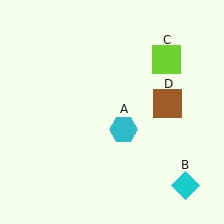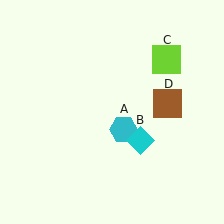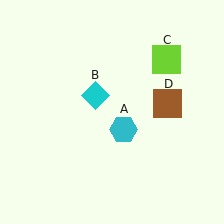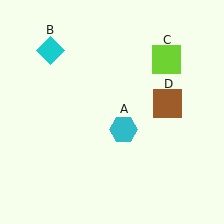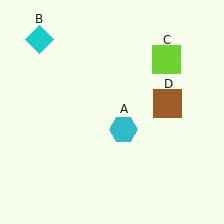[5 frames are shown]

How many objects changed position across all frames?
1 object changed position: cyan diamond (object B).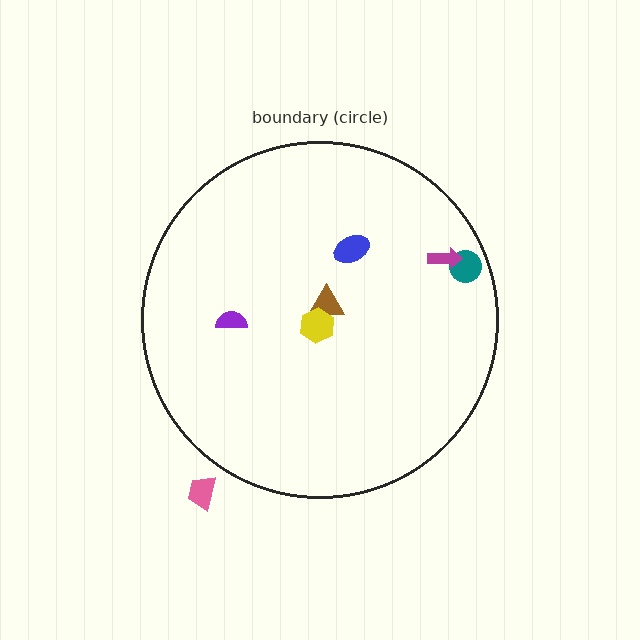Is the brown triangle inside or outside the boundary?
Inside.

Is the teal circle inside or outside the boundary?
Inside.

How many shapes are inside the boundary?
6 inside, 1 outside.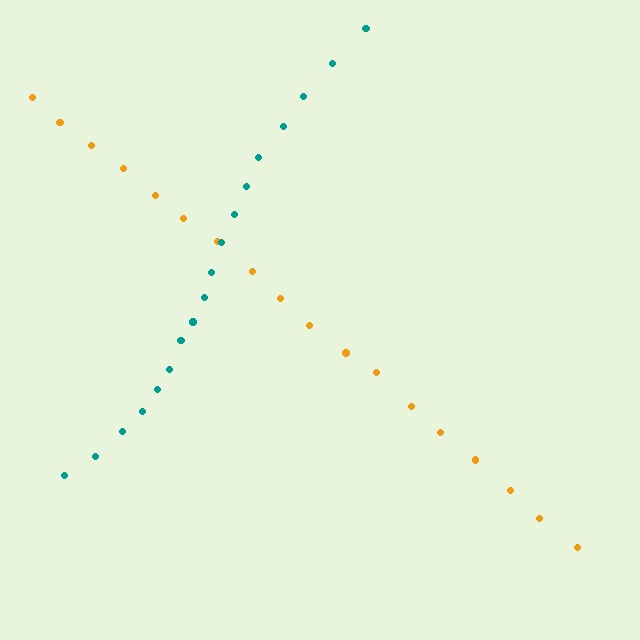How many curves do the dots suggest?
There are 2 distinct paths.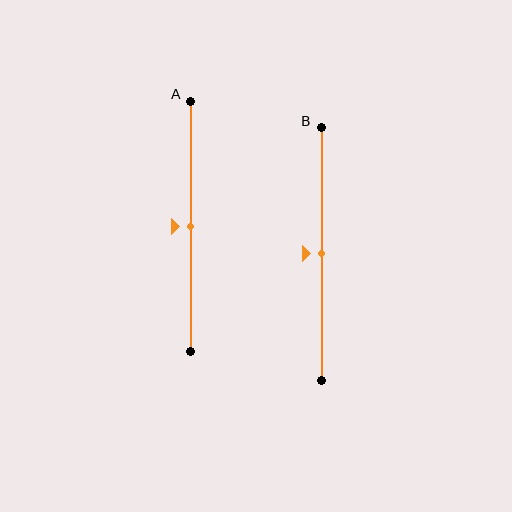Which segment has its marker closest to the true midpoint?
Segment A has its marker closest to the true midpoint.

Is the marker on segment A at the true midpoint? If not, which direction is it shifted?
Yes, the marker on segment A is at the true midpoint.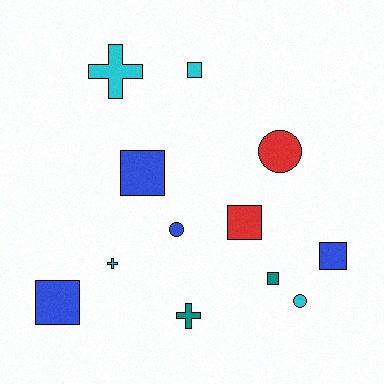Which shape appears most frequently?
Square, with 6 objects.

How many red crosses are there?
There are no red crosses.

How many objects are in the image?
There are 12 objects.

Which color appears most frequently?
Cyan, with 4 objects.